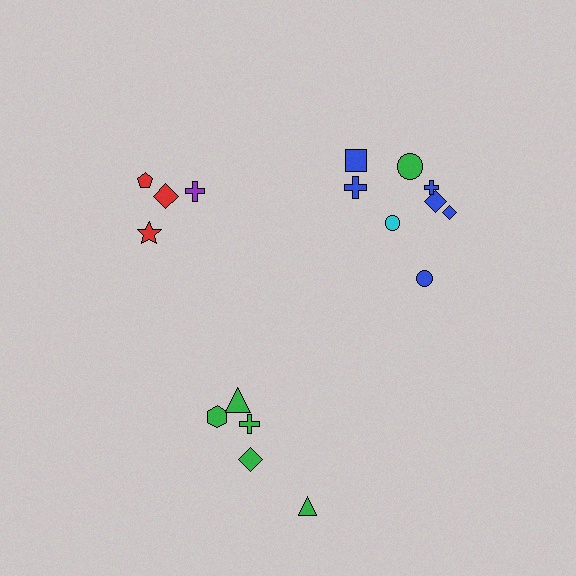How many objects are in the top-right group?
There are 8 objects.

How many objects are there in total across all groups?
There are 17 objects.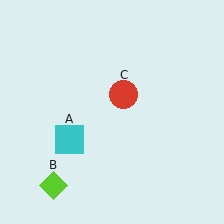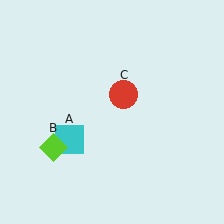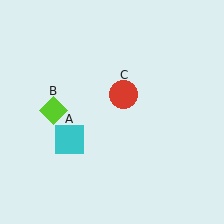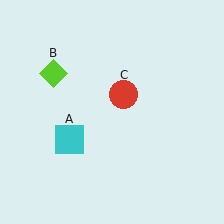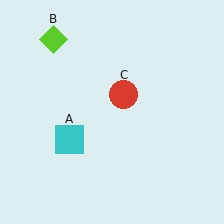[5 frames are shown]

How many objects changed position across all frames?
1 object changed position: lime diamond (object B).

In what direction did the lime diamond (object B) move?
The lime diamond (object B) moved up.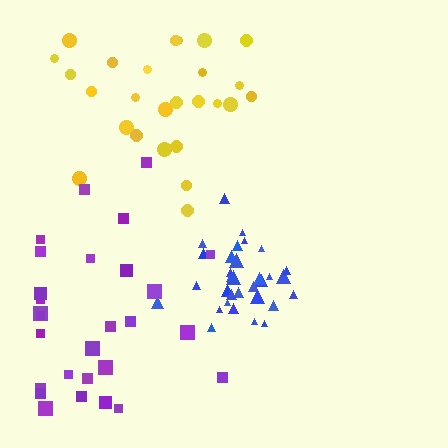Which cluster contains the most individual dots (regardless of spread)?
Blue (32).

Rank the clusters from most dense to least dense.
blue, purple, yellow.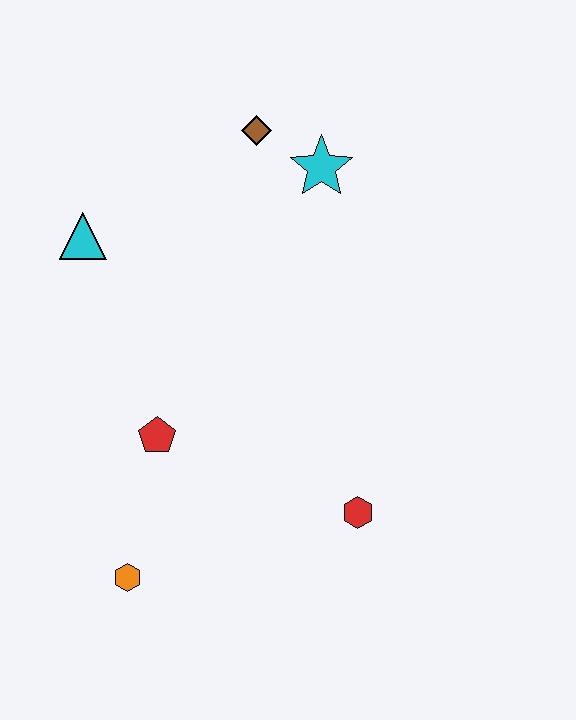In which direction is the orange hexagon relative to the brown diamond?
The orange hexagon is below the brown diamond.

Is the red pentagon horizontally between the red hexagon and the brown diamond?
No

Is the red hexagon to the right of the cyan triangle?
Yes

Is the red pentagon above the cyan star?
No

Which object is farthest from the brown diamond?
The orange hexagon is farthest from the brown diamond.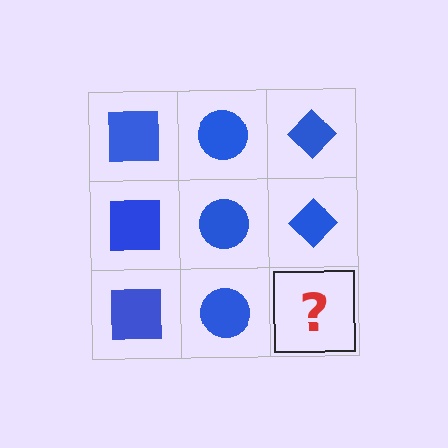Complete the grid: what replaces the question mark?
The question mark should be replaced with a blue diamond.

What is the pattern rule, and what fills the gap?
The rule is that each column has a consistent shape. The gap should be filled with a blue diamond.